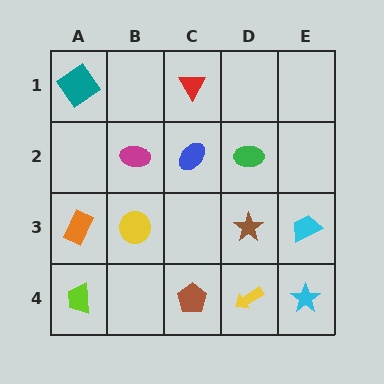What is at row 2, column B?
A magenta ellipse.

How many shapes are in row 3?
4 shapes.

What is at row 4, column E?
A cyan star.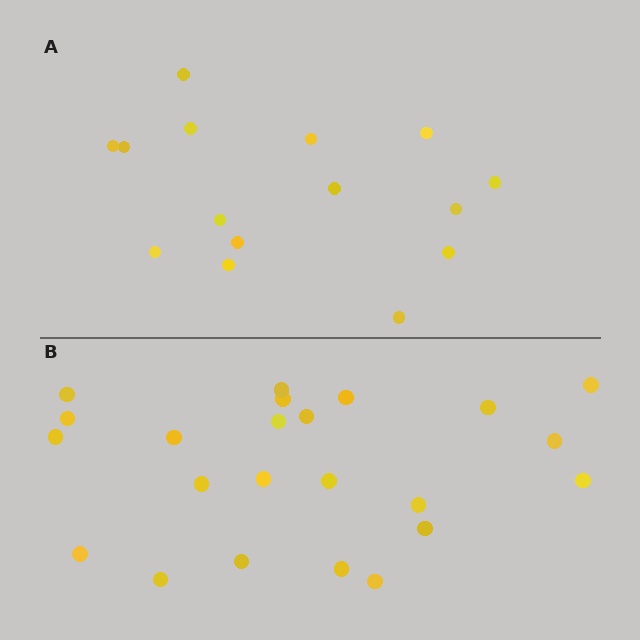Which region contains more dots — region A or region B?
Region B (the bottom region) has more dots.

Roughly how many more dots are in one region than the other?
Region B has roughly 8 or so more dots than region A.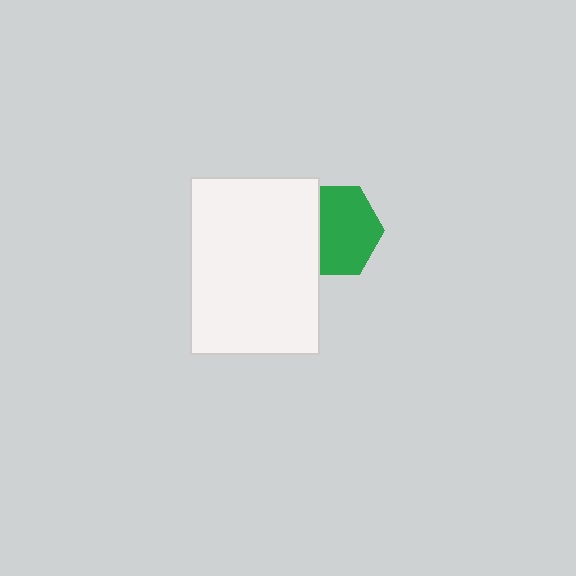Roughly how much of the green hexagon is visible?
Most of it is visible (roughly 69%).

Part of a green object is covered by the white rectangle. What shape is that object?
It is a hexagon.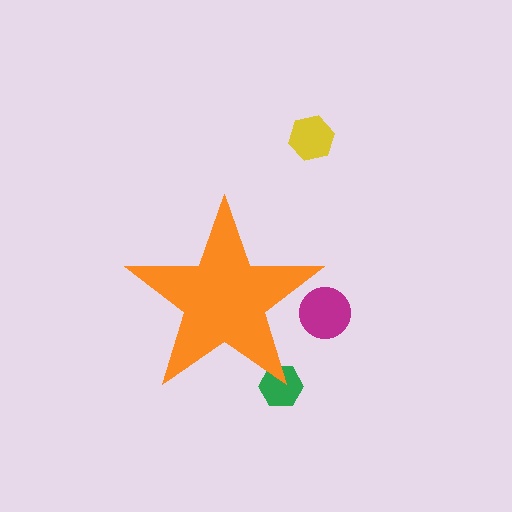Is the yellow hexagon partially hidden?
No, the yellow hexagon is fully visible.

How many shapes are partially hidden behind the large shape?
2 shapes are partially hidden.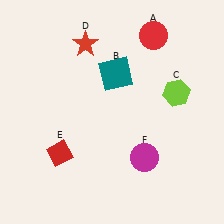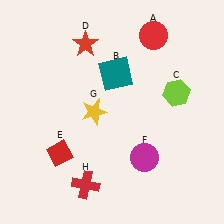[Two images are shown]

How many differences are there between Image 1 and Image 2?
There are 2 differences between the two images.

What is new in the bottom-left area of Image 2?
A red cross (H) was added in the bottom-left area of Image 2.